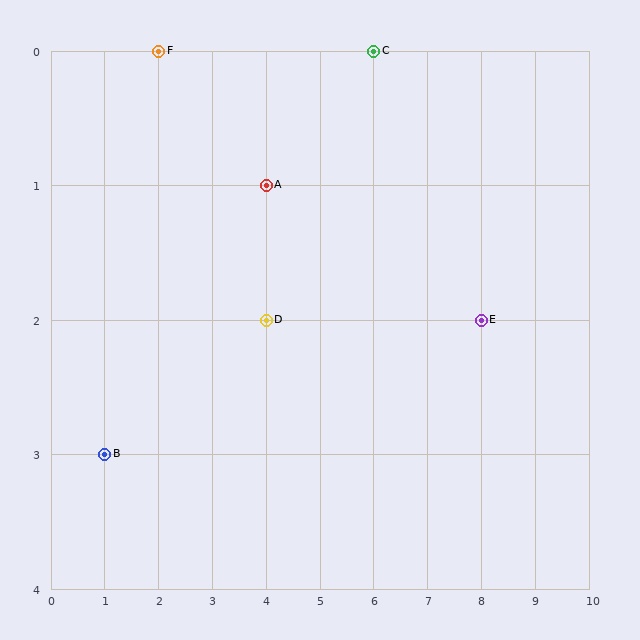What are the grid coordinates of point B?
Point B is at grid coordinates (1, 3).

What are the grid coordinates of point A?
Point A is at grid coordinates (4, 1).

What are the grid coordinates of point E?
Point E is at grid coordinates (8, 2).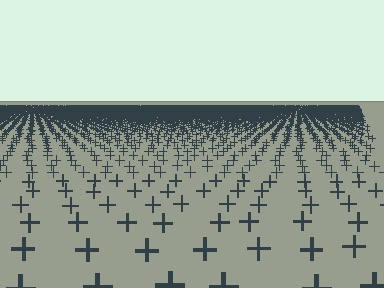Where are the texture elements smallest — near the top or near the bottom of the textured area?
Near the top.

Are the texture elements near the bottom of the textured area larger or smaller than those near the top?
Larger. Near the bottom, elements are closer to the viewer and appear at a bigger on-screen size.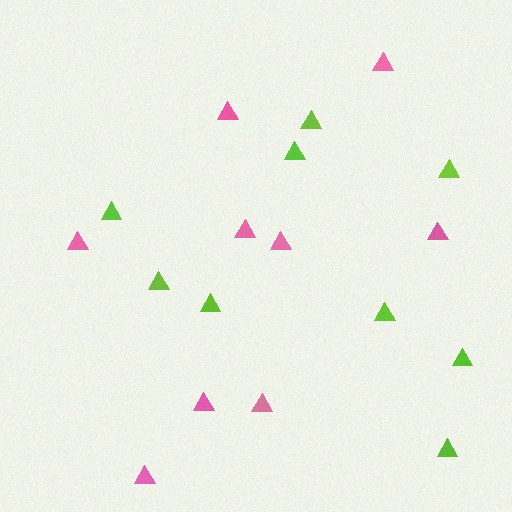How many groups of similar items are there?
There are 2 groups: one group of lime triangles (9) and one group of pink triangles (9).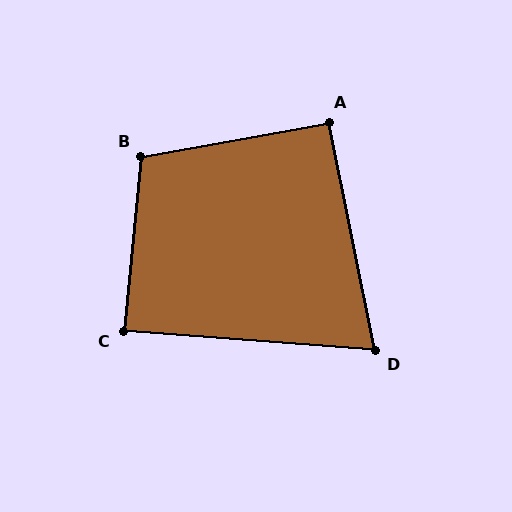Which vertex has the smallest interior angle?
D, at approximately 74 degrees.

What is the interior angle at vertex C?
Approximately 89 degrees (approximately right).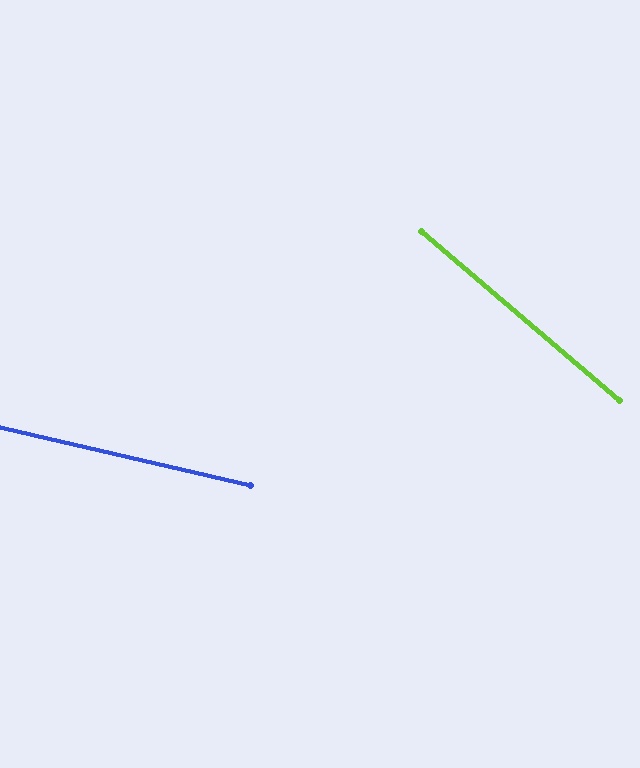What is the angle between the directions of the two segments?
Approximately 28 degrees.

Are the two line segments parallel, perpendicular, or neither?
Neither parallel nor perpendicular — they differ by about 28°.